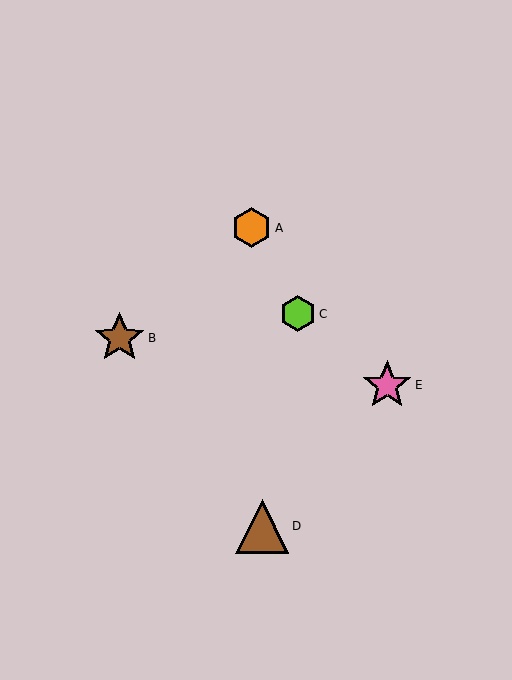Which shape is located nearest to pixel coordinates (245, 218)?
The orange hexagon (labeled A) at (252, 228) is nearest to that location.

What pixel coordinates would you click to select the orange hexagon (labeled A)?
Click at (252, 228) to select the orange hexagon A.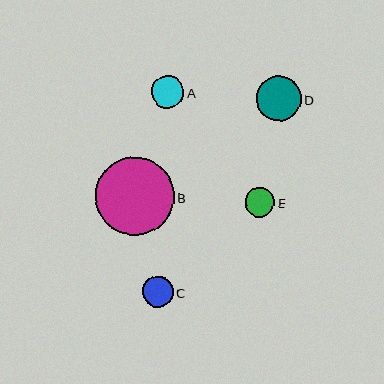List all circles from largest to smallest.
From largest to smallest: B, D, A, C, E.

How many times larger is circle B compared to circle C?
Circle B is approximately 2.5 times the size of circle C.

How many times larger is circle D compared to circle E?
Circle D is approximately 1.5 times the size of circle E.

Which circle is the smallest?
Circle E is the smallest with a size of approximately 30 pixels.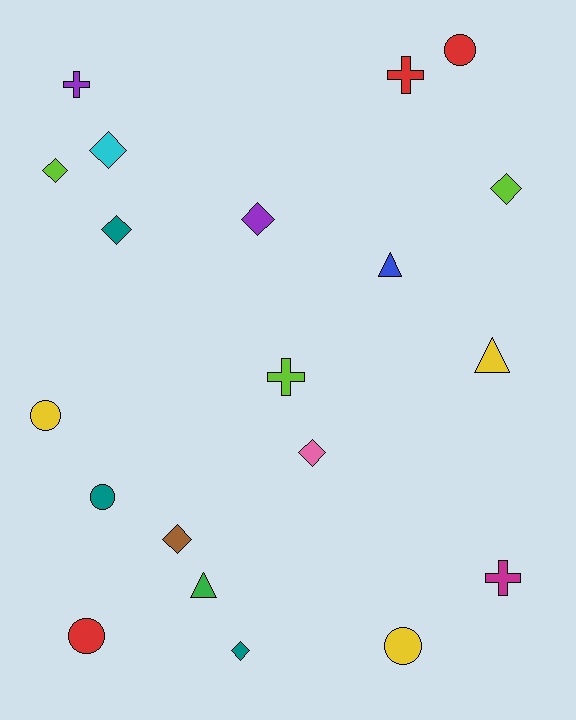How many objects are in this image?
There are 20 objects.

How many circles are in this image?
There are 5 circles.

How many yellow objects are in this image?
There are 3 yellow objects.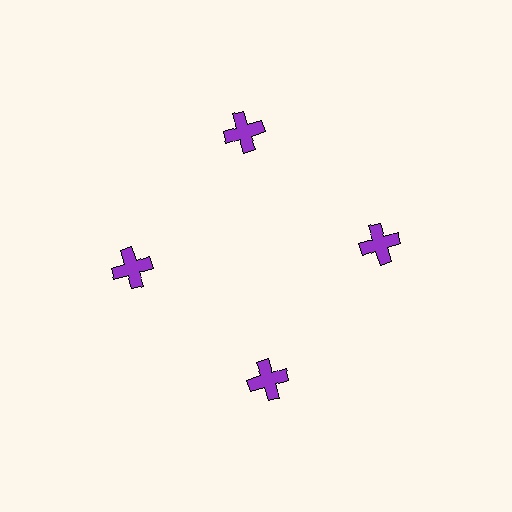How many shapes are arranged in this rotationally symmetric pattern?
There are 4 shapes, arranged in 4 groups of 1.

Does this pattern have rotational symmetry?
Yes, this pattern has 4-fold rotational symmetry. It looks the same after rotating 90 degrees around the center.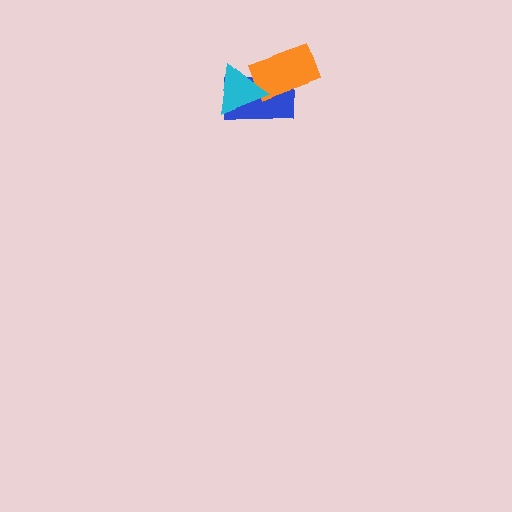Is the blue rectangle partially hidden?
Yes, it is partially covered by another shape.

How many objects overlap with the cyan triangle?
2 objects overlap with the cyan triangle.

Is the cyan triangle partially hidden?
No, no other shape covers it.